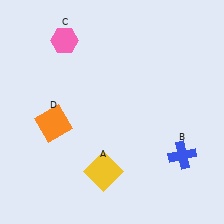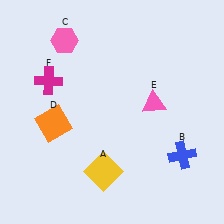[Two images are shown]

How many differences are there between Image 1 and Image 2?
There are 2 differences between the two images.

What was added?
A pink triangle (E), a magenta cross (F) were added in Image 2.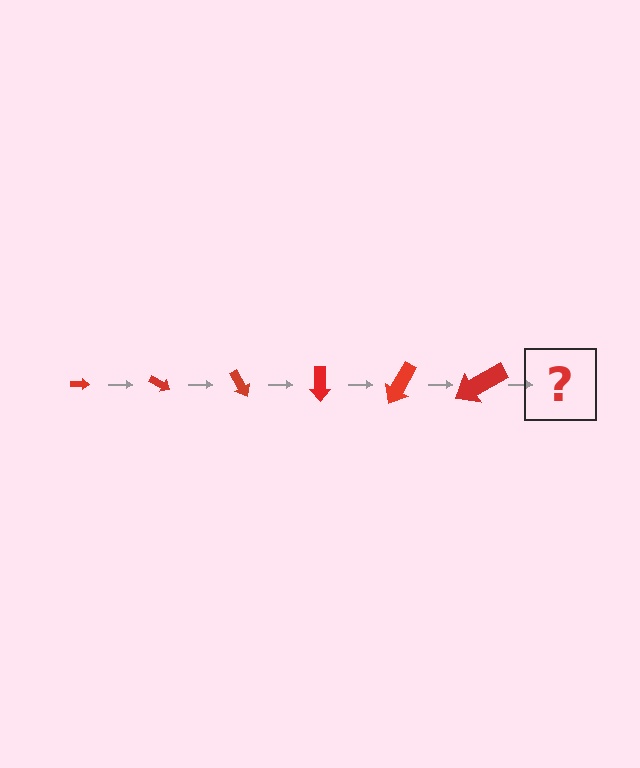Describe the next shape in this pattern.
It should be an arrow, larger than the previous one and rotated 180 degrees from the start.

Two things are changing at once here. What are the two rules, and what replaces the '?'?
The two rules are that the arrow grows larger each step and it rotates 30 degrees each step. The '?' should be an arrow, larger than the previous one and rotated 180 degrees from the start.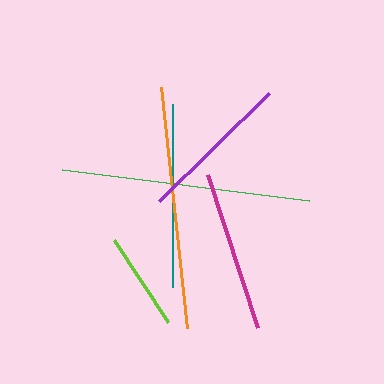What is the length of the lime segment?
The lime segment is approximately 98 pixels long.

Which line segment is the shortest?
The lime line is the shortest at approximately 98 pixels.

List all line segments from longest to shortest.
From longest to shortest: green, orange, teal, magenta, purple, lime.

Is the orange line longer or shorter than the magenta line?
The orange line is longer than the magenta line.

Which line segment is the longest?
The green line is the longest at approximately 248 pixels.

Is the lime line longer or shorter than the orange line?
The orange line is longer than the lime line.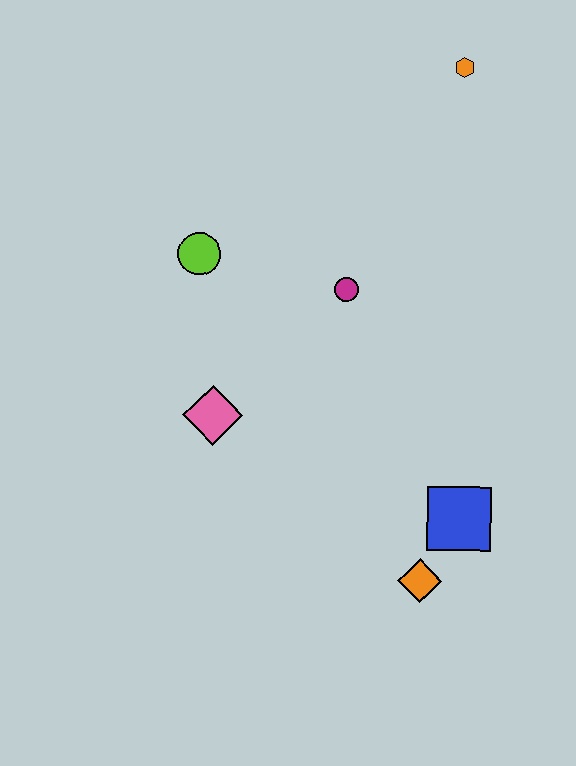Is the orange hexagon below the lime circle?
No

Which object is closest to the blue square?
The orange diamond is closest to the blue square.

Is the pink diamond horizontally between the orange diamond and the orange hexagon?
No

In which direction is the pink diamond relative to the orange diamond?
The pink diamond is to the left of the orange diamond.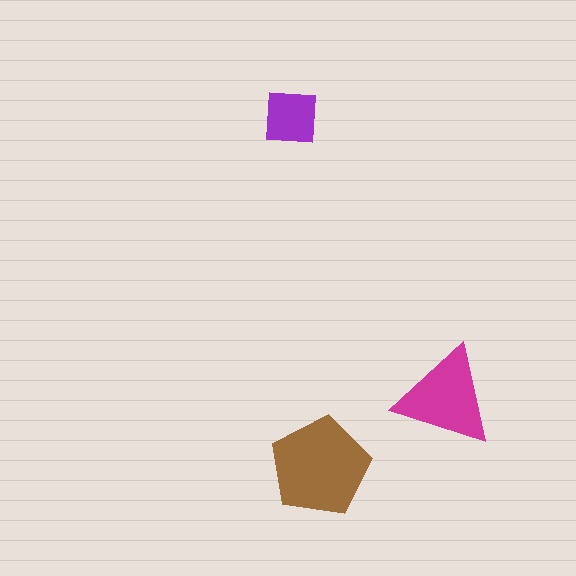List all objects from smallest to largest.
The purple square, the magenta triangle, the brown pentagon.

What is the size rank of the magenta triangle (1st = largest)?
2nd.